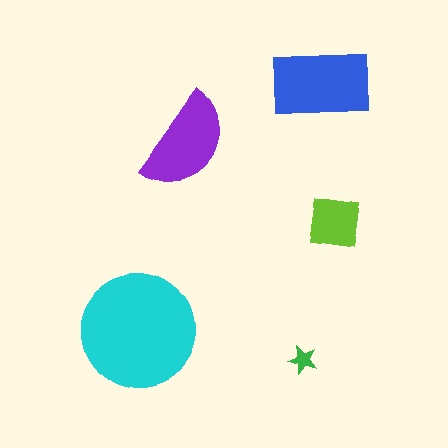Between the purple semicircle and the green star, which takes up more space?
The purple semicircle.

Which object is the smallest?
The green star.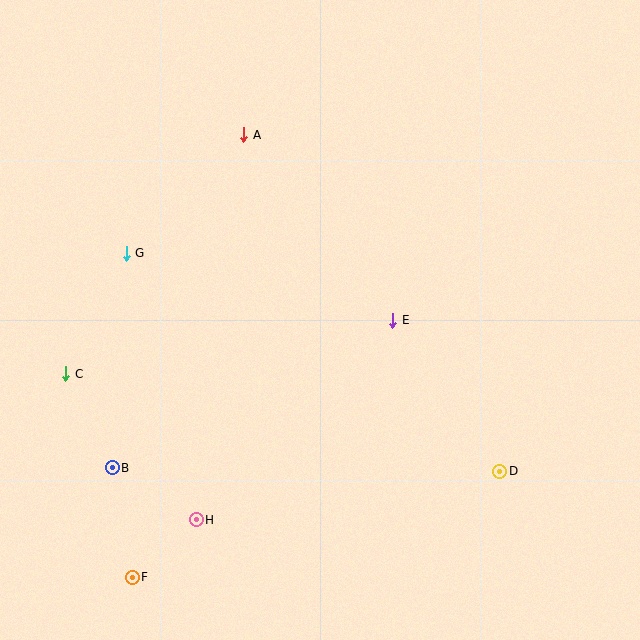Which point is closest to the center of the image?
Point E at (393, 320) is closest to the center.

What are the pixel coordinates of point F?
Point F is at (132, 577).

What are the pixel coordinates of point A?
Point A is at (244, 135).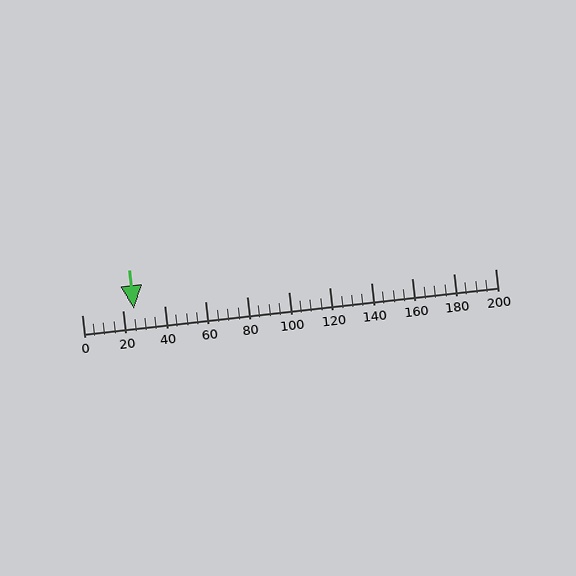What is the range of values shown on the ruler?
The ruler shows values from 0 to 200.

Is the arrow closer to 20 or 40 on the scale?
The arrow is closer to 20.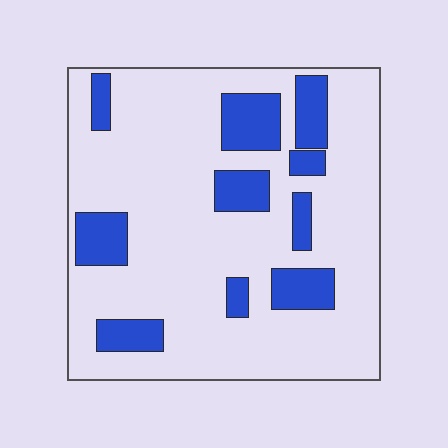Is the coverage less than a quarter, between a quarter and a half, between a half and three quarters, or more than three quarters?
Less than a quarter.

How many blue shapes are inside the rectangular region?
10.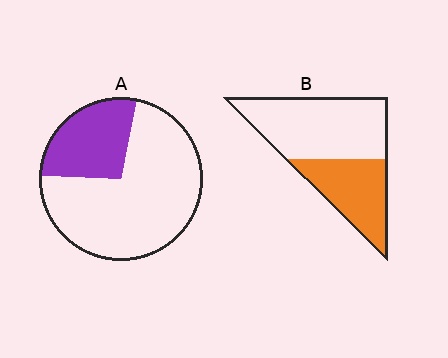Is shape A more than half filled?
No.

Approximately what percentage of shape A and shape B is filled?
A is approximately 30% and B is approximately 40%.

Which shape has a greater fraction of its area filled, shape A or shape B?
Shape B.